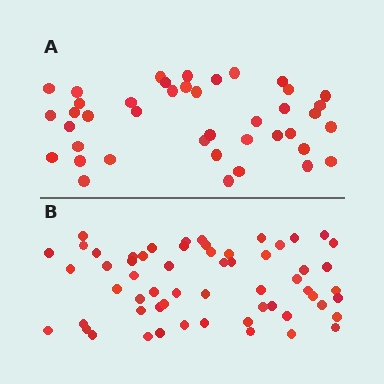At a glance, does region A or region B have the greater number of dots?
Region B (the bottom region) has more dots.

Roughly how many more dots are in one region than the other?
Region B has approximately 20 more dots than region A.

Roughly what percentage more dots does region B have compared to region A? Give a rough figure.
About 45% more.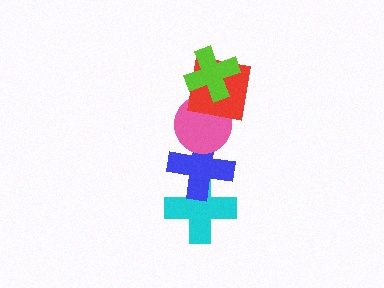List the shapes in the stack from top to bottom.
From top to bottom: the lime cross, the red square, the pink circle, the blue cross, the cyan cross.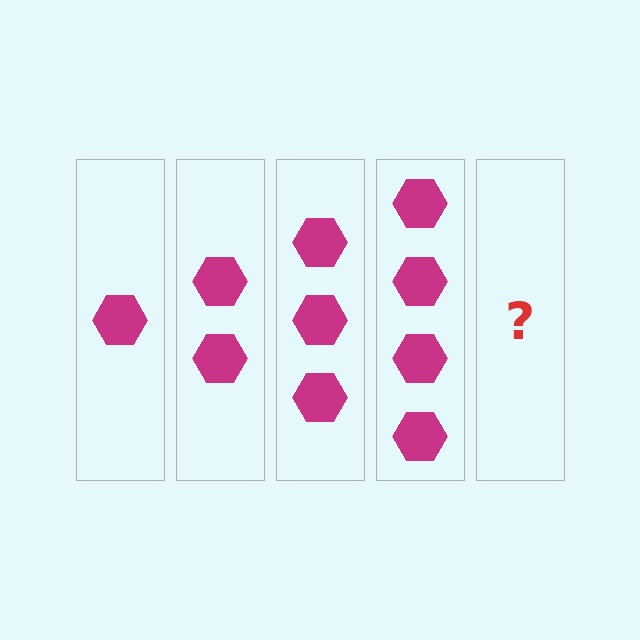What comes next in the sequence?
The next element should be 5 hexagons.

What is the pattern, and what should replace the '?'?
The pattern is that each step adds one more hexagon. The '?' should be 5 hexagons.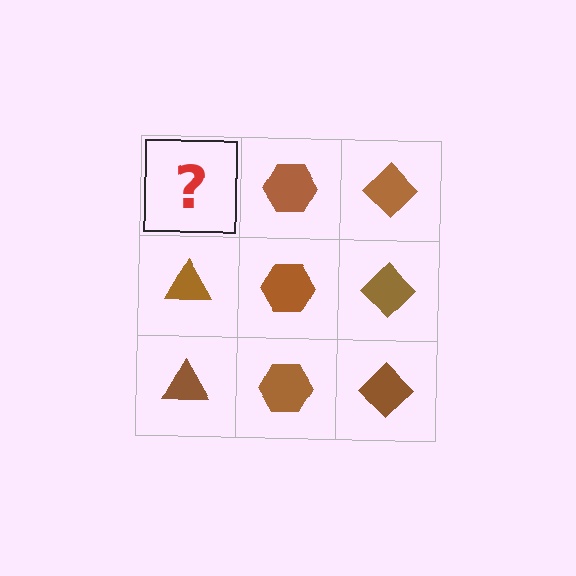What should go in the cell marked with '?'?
The missing cell should contain a brown triangle.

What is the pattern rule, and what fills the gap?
The rule is that each column has a consistent shape. The gap should be filled with a brown triangle.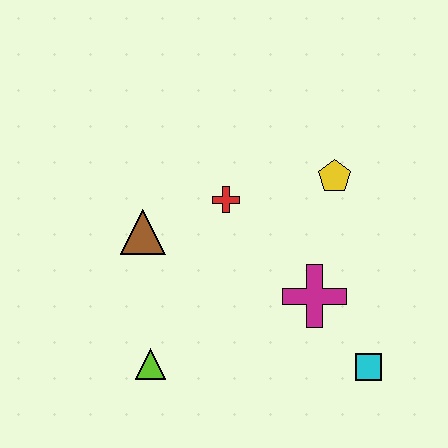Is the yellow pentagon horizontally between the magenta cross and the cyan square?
Yes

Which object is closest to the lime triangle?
The brown triangle is closest to the lime triangle.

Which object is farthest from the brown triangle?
The cyan square is farthest from the brown triangle.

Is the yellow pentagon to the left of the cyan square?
Yes